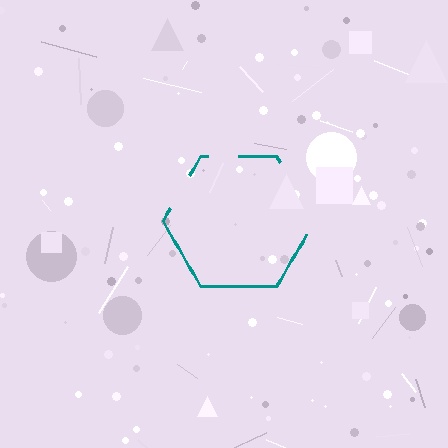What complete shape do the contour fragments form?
The contour fragments form a hexagon.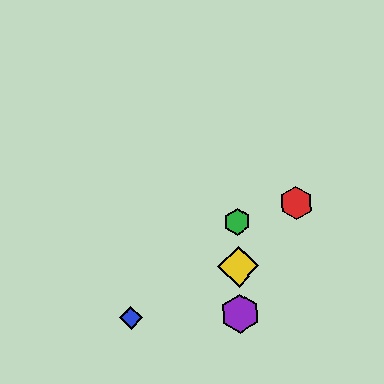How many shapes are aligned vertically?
3 shapes (the green hexagon, the yellow diamond, the purple hexagon) are aligned vertically.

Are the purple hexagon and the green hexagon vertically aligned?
Yes, both are at x≈240.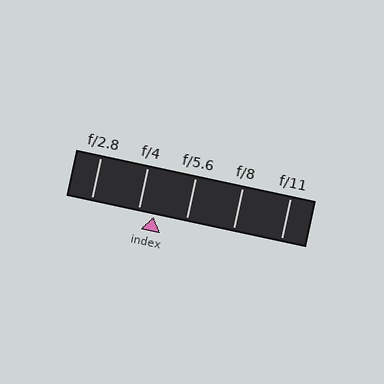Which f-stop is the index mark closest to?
The index mark is closest to f/4.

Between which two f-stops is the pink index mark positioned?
The index mark is between f/4 and f/5.6.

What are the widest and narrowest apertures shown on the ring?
The widest aperture shown is f/2.8 and the narrowest is f/11.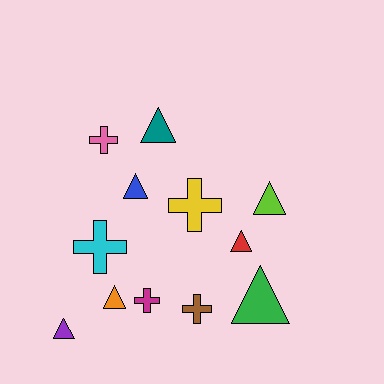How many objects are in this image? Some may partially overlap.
There are 12 objects.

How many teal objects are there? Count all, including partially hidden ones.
There is 1 teal object.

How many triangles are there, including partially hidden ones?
There are 7 triangles.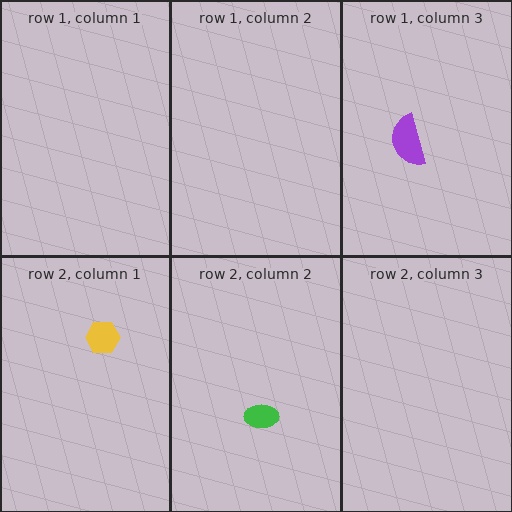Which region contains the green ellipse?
The row 2, column 2 region.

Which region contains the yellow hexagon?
The row 2, column 1 region.